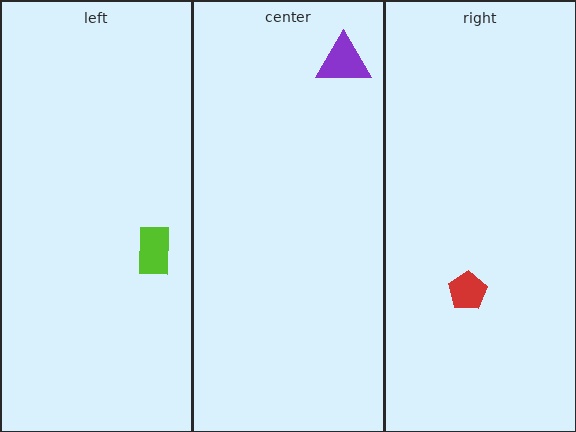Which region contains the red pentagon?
The right region.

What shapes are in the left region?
The lime rectangle.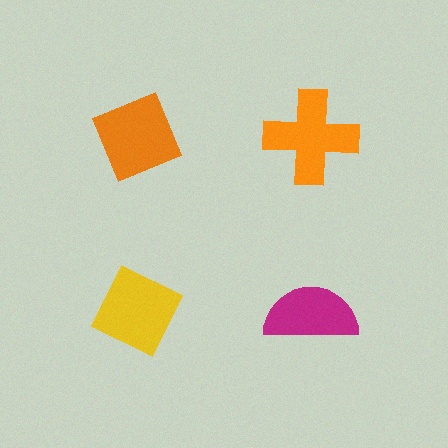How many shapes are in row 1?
2 shapes.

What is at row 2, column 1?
A yellow diamond.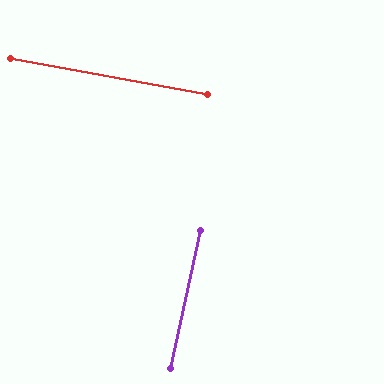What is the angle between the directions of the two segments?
Approximately 88 degrees.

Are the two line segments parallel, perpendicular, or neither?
Perpendicular — they meet at approximately 88°.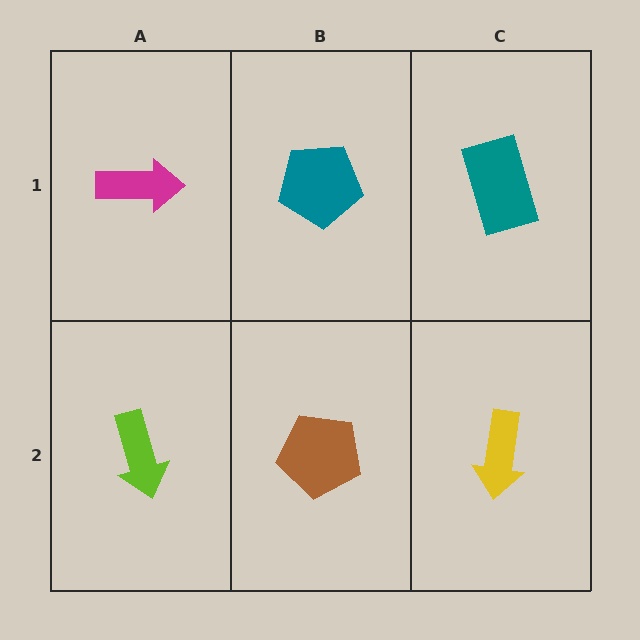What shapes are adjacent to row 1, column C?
A yellow arrow (row 2, column C), a teal pentagon (row 1, column B).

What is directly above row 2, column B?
A teal pentagon.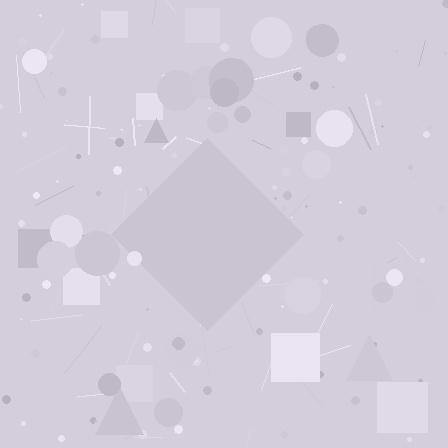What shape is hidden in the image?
A diamond is hidden in the image.